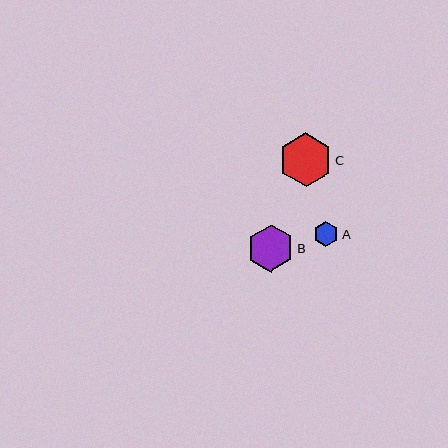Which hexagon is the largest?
Hexagon C is the largest with a size of approximately 54 pixels.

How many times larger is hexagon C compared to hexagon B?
Hexagon C is approximately 1.1 times the size of hexagon B.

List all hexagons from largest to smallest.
From largest to smallest: C, B, A.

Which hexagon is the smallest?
Hexagon A is the smallest with a size of approximately 25 pixels.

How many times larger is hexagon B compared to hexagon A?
Hexagon B is approximately 1.9 times the size of hexagon A.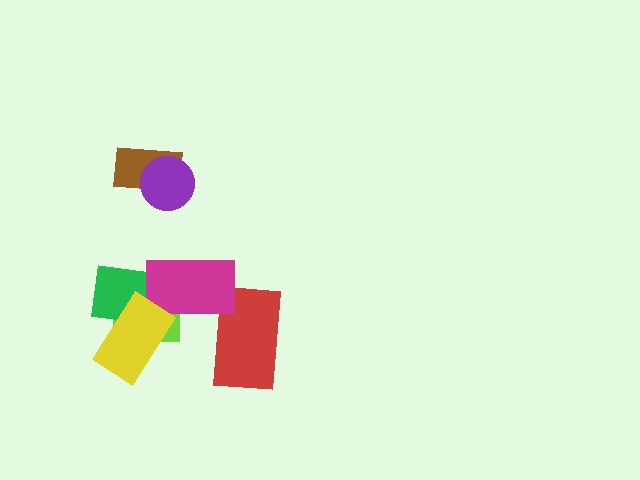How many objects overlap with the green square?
3 objects overlap with the green square.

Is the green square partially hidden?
Yes, it is partially covered by another shape.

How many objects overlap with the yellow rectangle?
2 objects overlap with the yellow rectangle.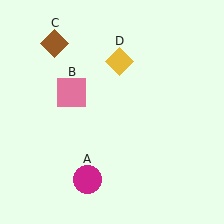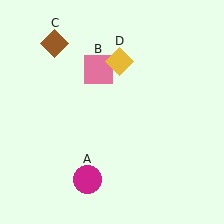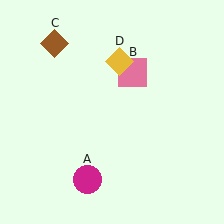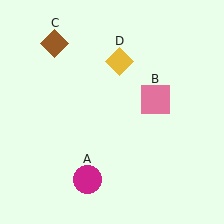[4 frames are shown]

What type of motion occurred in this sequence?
The pink square (object B) rotated clockwise around the center of the scene.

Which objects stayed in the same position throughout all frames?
Magenta circle (object A) and brown diamond (object C) and yellow diamond (object D) remained stationary.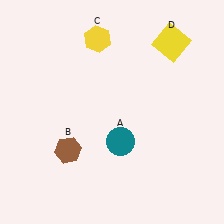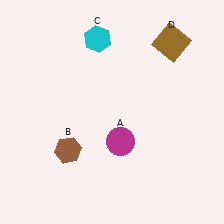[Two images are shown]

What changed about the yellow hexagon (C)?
In Image 1, C is yellow. In Image 2, it changed to cyan.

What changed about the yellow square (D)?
In Image 1, D is yellow. In Image 2, it changed to brown.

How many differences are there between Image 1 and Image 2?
There are 3 differences between the two images.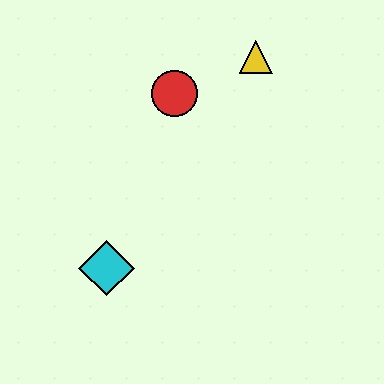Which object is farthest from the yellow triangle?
The cyan diamond is farthest from the yellow triangle.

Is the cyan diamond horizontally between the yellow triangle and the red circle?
No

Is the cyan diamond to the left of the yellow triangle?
Yes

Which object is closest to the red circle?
The yellow triangle is closest to the red circle.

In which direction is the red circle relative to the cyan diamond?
The red circle is above the cyan diamond.